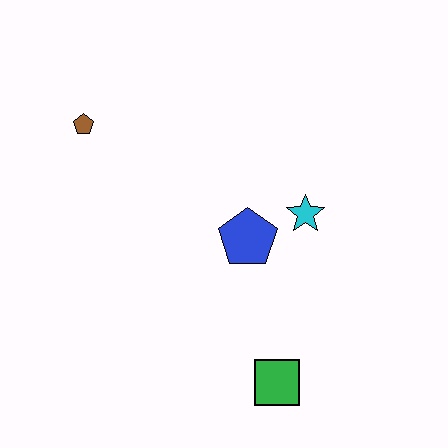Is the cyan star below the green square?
No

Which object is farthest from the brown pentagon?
The green square is farthest from the brown pentagon.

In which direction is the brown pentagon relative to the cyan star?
The brown pentagon is to the left of the cyan star.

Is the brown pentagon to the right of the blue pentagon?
No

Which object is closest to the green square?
The blue pentagon is closest to the green square.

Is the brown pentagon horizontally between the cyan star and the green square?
No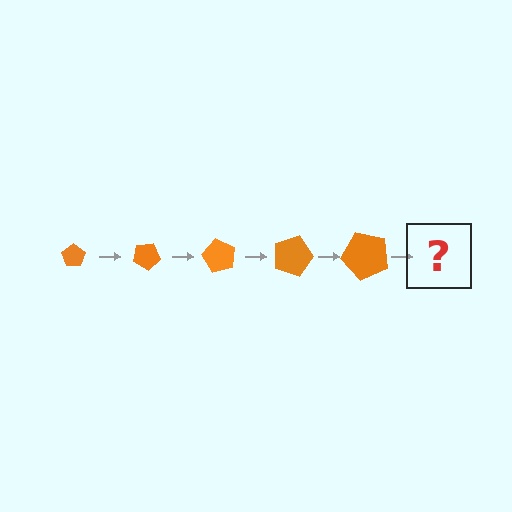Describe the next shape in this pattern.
It should be a pentagon, larger than the previous one and rotated 150 degrees from the start.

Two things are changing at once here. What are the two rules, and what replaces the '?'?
The two rules are that the pentagon grows larger each step and it rotates 30 degrees each step. The '?' should be a pentagon, larger than the previous one and rotated 150 degrees from the start.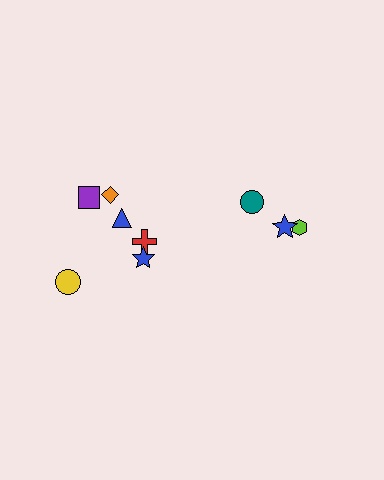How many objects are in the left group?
There are 6 objects.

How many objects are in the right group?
There are 3 objects.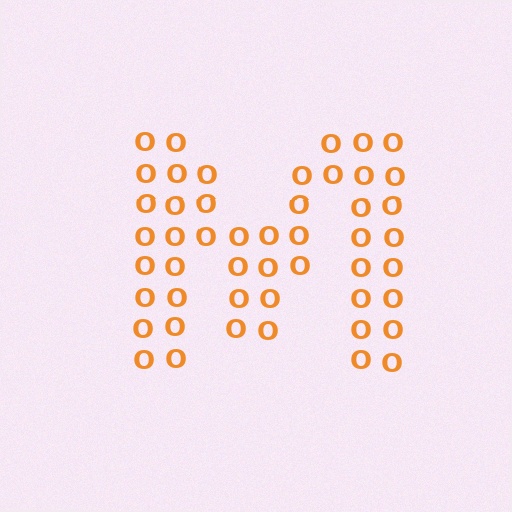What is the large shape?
The large shape is the letter M.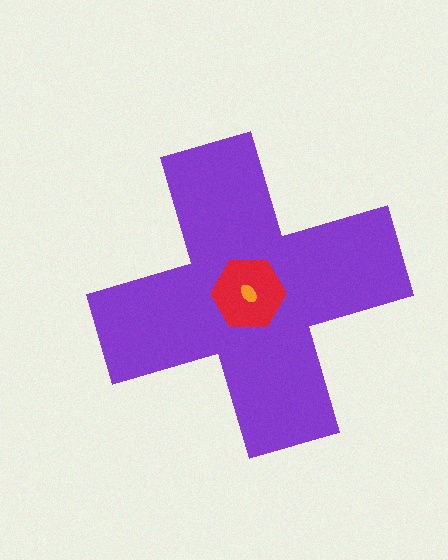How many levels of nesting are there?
3.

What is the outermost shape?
The purple cross.